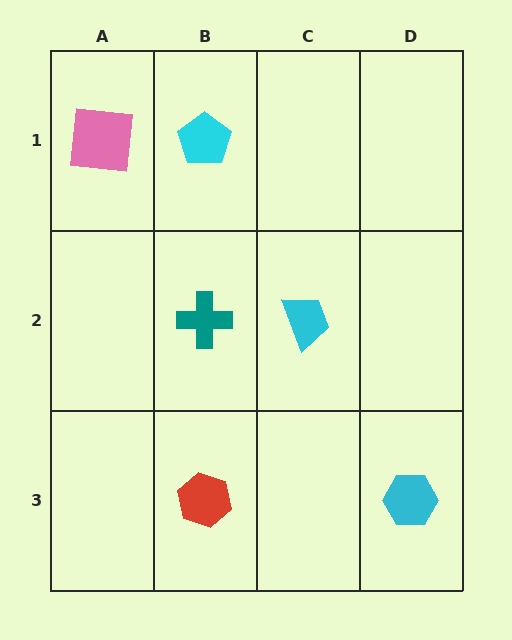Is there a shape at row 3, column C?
No, that cell is empty.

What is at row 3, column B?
A red hexagon.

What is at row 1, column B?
A cyan pentagon.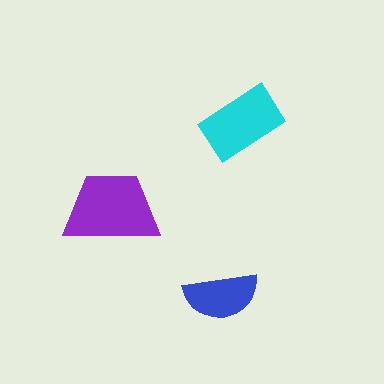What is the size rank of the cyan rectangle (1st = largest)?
2nd.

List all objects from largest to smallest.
The purple trapezoid, the cyan rectangle, the blue semicircle.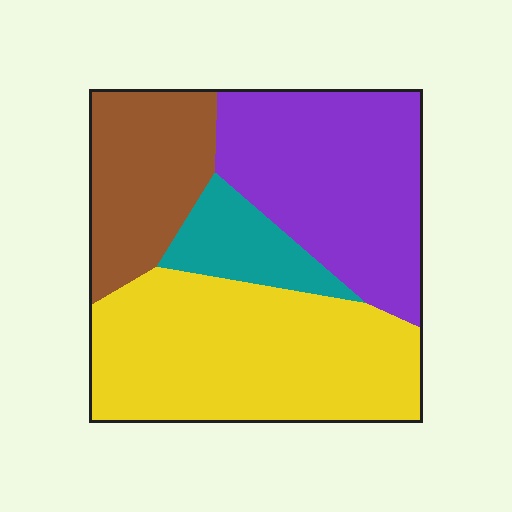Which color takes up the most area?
Yellow, at roughly 40%.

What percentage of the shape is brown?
Brown covers roughly 20% of the shape.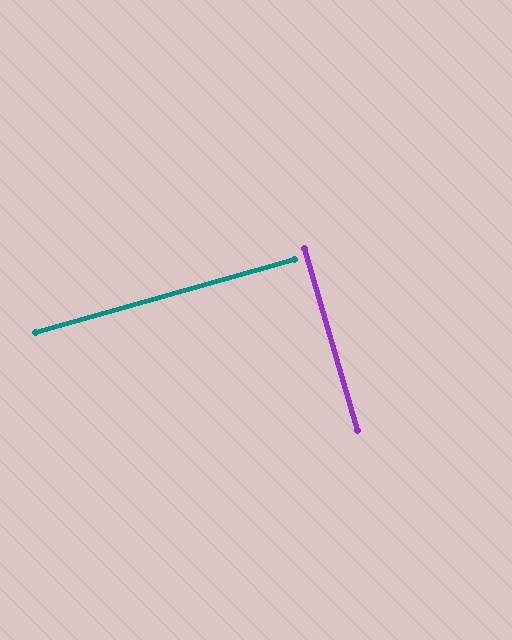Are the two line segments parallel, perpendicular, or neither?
Perpendicular — they meet at approximately 90°.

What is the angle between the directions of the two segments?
Approximately 90 degrees.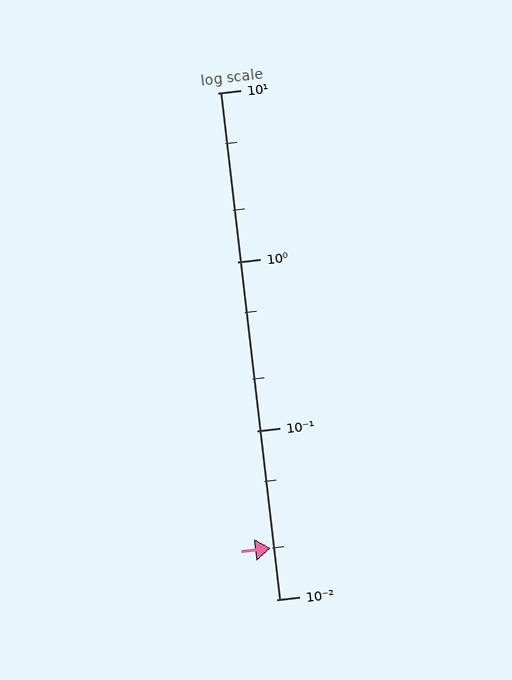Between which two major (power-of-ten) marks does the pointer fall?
The pointer is between 0.01 and 0.1.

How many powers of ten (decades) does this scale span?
The scale spans 3 decades, from 0.01 to 10.